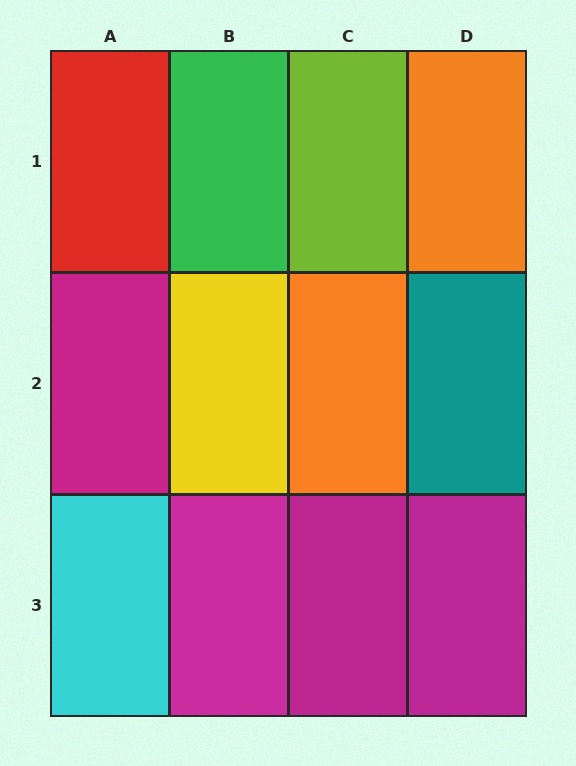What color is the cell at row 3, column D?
Magenta.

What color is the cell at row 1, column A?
Red.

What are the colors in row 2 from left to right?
Magenta, yellow, orange, teal.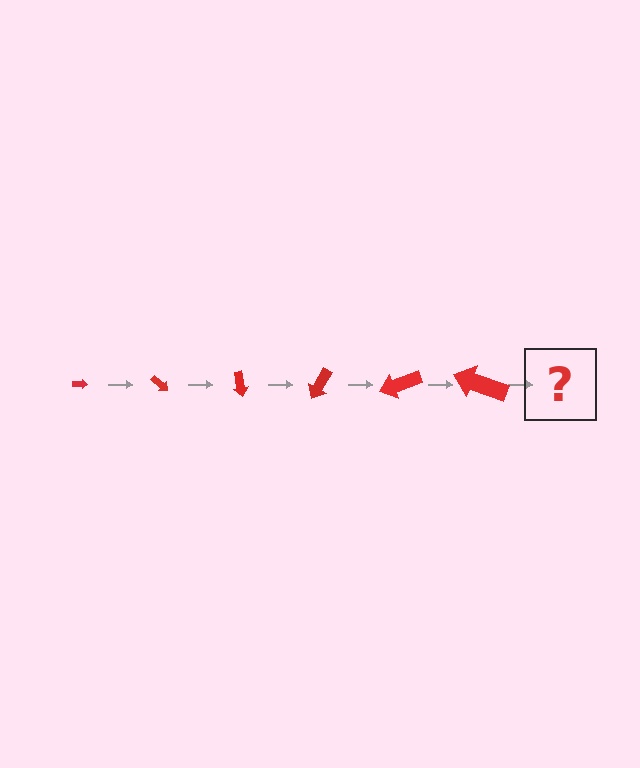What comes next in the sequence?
The next element should be an arrow, larger than the previous one and rotated 240 degrees from the start.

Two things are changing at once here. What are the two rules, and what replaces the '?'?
The two rules are that the arrow grows larger each step and it rotates 40 degrees each step. The '?' should be an arrow, larger than the previous one and rotated 240 degrees from the start.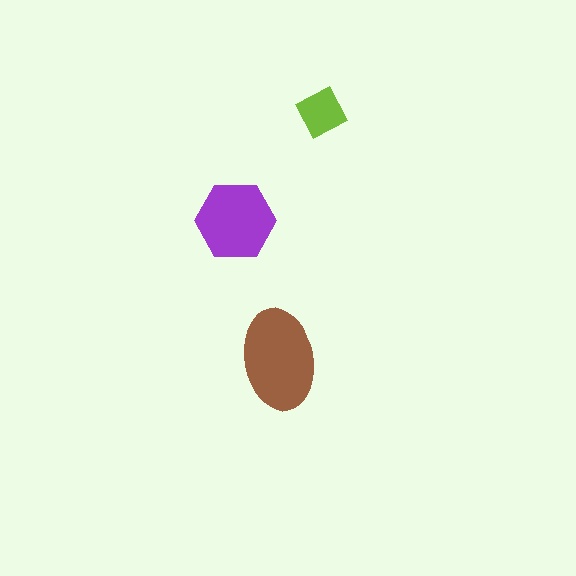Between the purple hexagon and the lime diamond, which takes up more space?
The purple hexagon.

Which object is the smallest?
The lime diamond.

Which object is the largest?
The brown ellipse.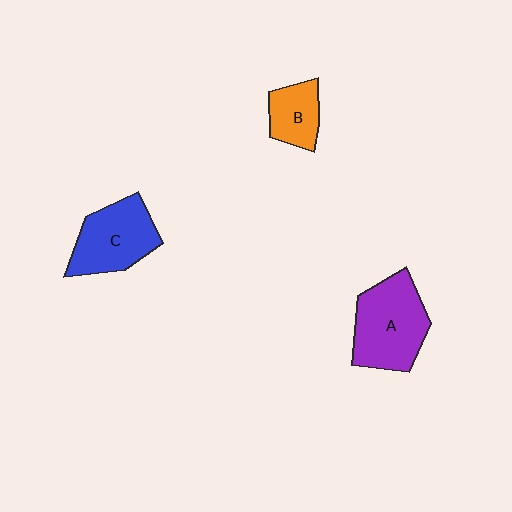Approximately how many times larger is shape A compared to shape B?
Approximately 2.0 times.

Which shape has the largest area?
Shape A (purple).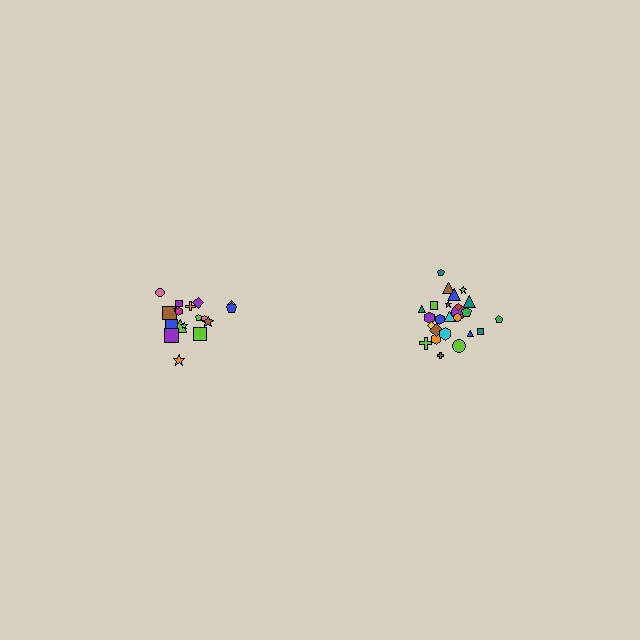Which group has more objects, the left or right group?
The right group.